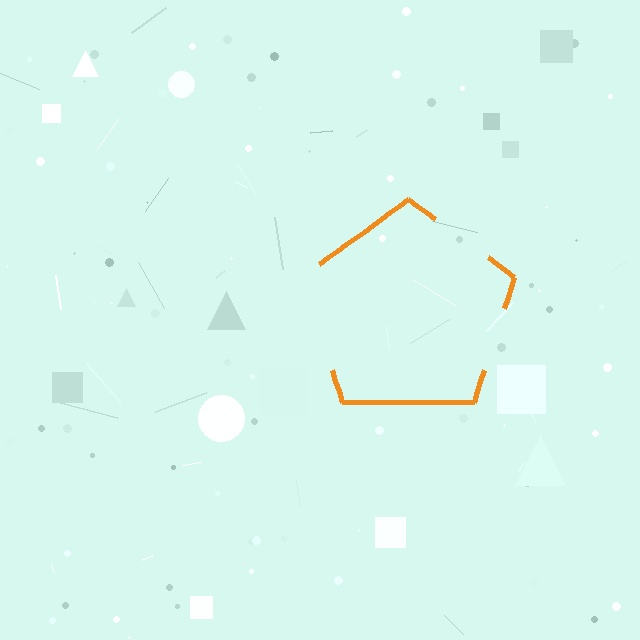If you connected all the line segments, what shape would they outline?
They would outline a pentagon.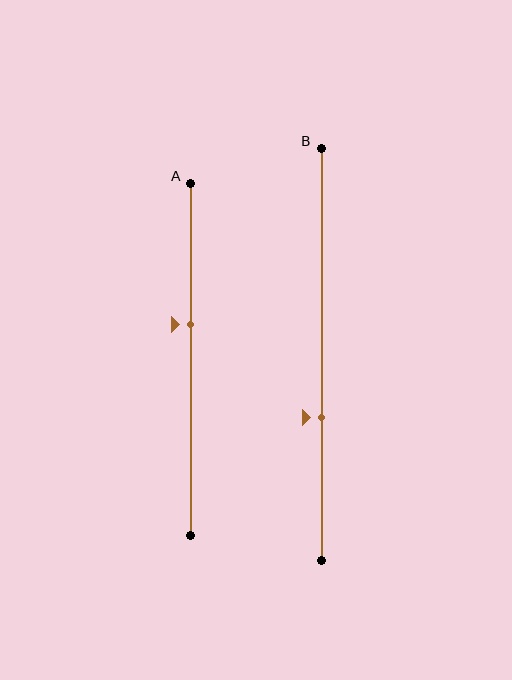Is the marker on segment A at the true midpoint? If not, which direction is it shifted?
No, the marker on segment A is shifted upward by about 10% of the segment length.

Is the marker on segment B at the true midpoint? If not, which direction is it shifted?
No, the marker on segment B is shifted downward by about 15% of the segment length.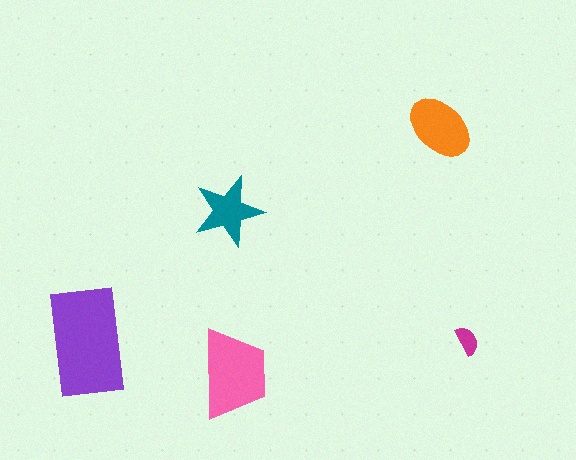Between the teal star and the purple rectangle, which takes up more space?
The purple rectangle.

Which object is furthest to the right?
The magenta semicircle is rightmost.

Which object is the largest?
The purple rectangle.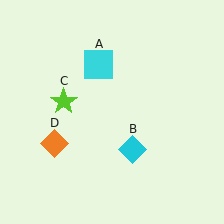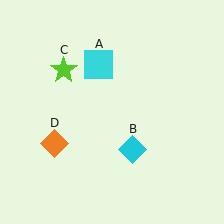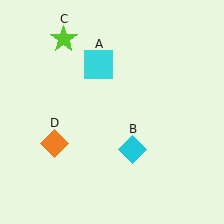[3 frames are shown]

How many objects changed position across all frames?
1 object changed position: lime star (object C).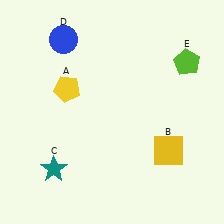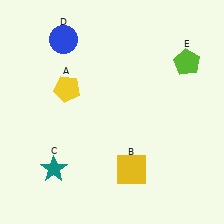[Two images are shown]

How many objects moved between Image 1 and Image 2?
1 object moved between the two images.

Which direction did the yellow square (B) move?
The yellow square (B) moved left.